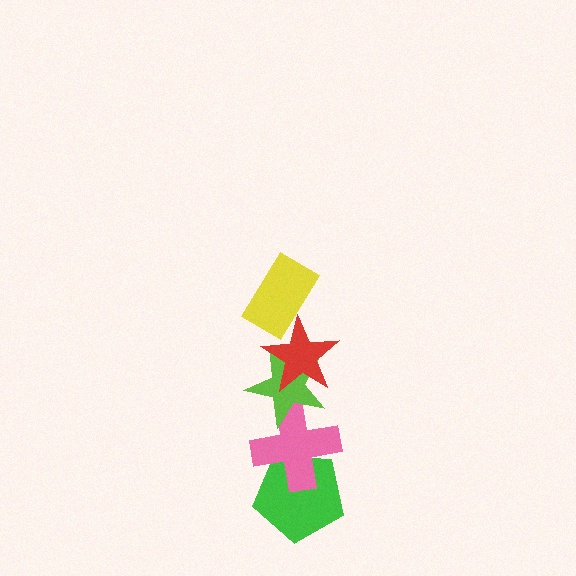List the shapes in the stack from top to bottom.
From top to bottom: the yellow rectangle, the red star, the lime star, the pink cross, the green pentagon.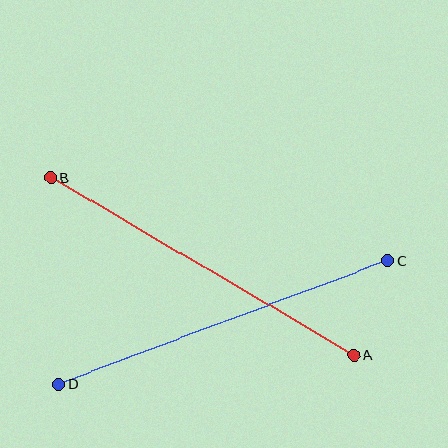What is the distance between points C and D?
The distance is approximately 352 pixels.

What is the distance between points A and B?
The distance is approximately 351 pixels.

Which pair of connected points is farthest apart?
Points C and D are farthest apart.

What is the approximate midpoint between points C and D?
The midpoint is at approximately (223, 323) pixels.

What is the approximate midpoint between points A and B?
The midpoint is at approximately (202, 267) pixels.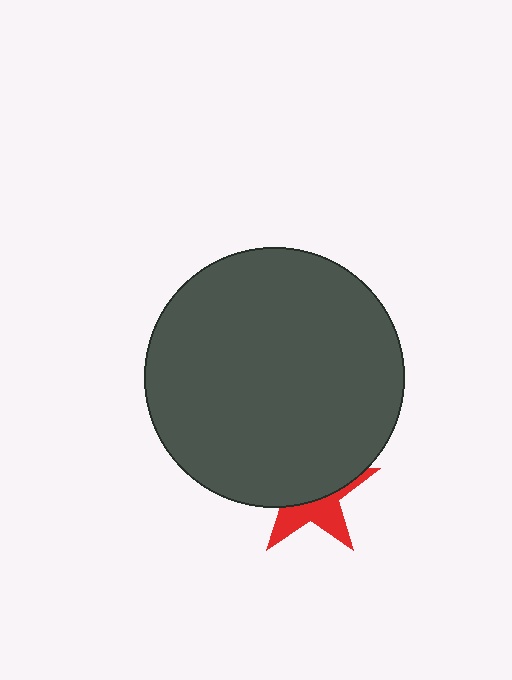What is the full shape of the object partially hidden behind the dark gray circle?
The partially hidden object is a red star.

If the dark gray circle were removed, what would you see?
You would see the complete red star.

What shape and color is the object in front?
The object in front is a dark gray circle.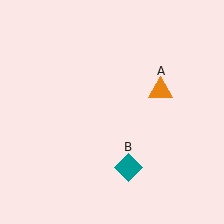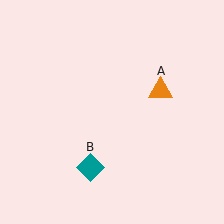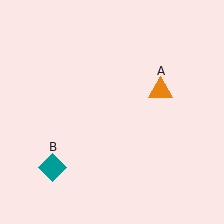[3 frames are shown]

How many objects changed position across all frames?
1 object changed position: teal diamond (object B).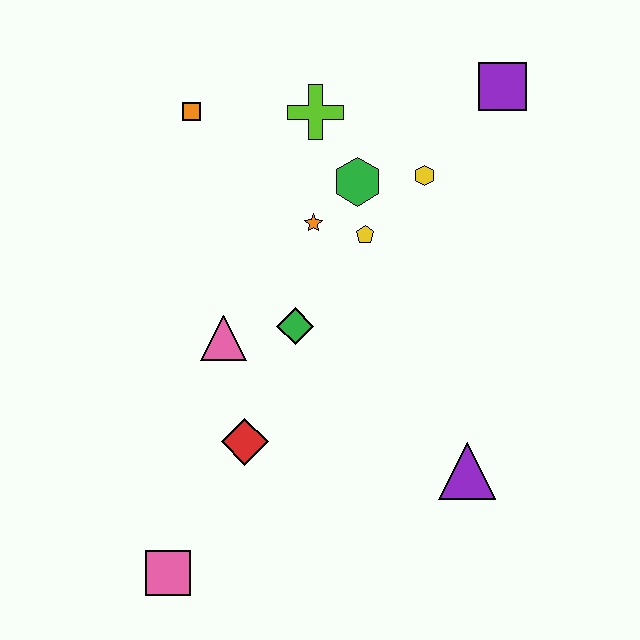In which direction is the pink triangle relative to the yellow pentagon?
The pink triangle is to the left of the yellow pentagon.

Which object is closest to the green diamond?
The pink triangle is closest to the green diamond.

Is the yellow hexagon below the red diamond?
No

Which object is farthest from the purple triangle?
The orange square is farthest from the purple triangle.